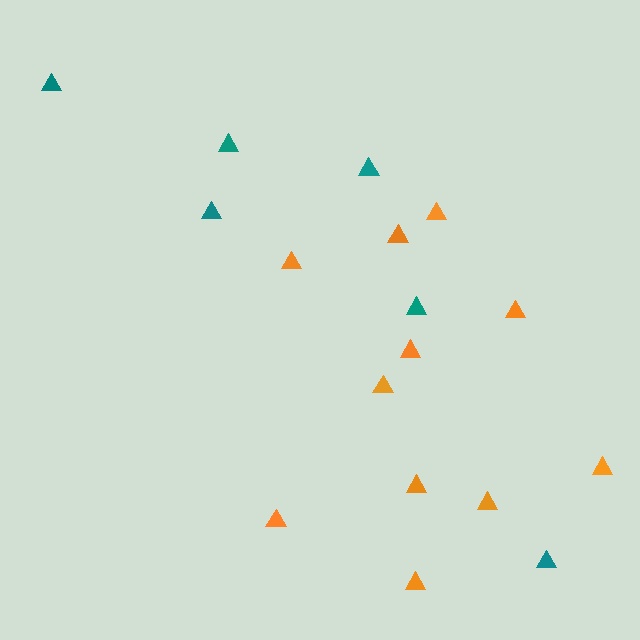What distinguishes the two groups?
There are 2 groups: one group of orange triangles (11) and one group of teal triangles (6).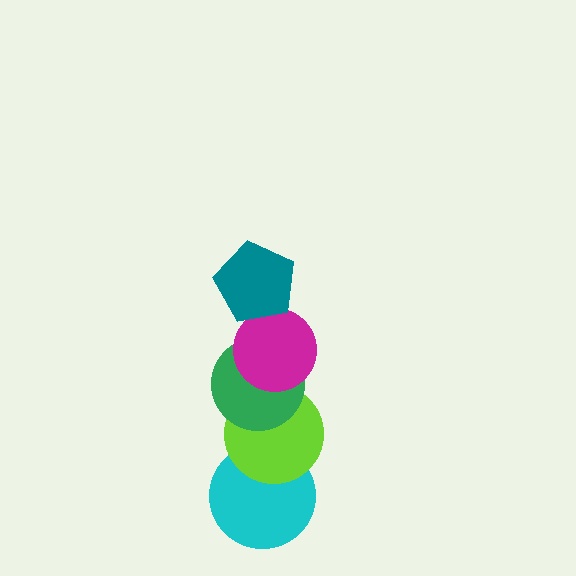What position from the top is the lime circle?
The lime circle is 4th from the top.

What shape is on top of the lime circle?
The green circle is on top of the lime circle.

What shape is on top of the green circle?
The magenta circle is on top of the green circle.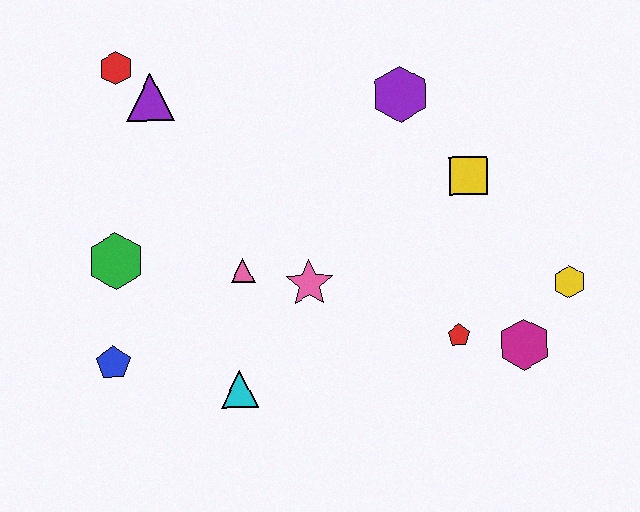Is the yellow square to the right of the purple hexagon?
Yes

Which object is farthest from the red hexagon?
The yellow hexagon is farthest from the red hexagon.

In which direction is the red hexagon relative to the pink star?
The red hexagon is above the pink star.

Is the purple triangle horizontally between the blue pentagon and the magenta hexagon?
Yes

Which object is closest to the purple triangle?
The red hexagon is closest to the purple triangle.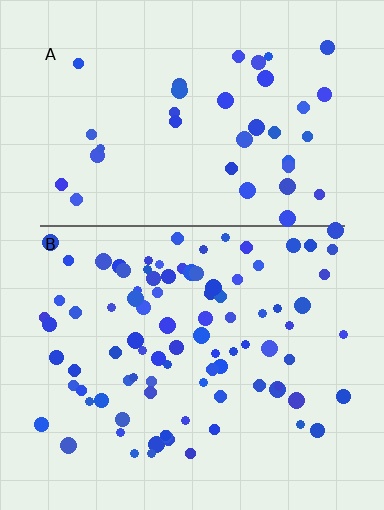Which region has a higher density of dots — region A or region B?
B (the bottom).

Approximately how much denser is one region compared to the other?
Approximately 2.4× — region B over region A.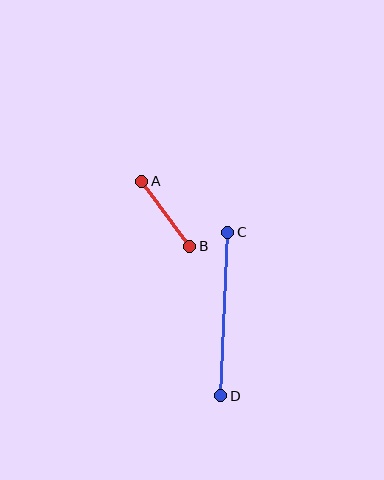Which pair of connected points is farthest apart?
Points C and D are farthest apart.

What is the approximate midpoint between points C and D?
The midpoint is at approximately (224, 314) pixels.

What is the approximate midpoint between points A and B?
The midpoint is at approximately (166, 214) pixels.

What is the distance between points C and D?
The distance is approximately 164 pixels.